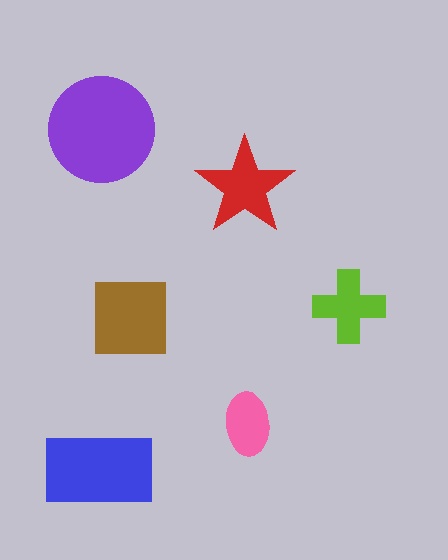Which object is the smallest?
The pink ellipse.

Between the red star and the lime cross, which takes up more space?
The red star.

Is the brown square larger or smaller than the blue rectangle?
Smaller.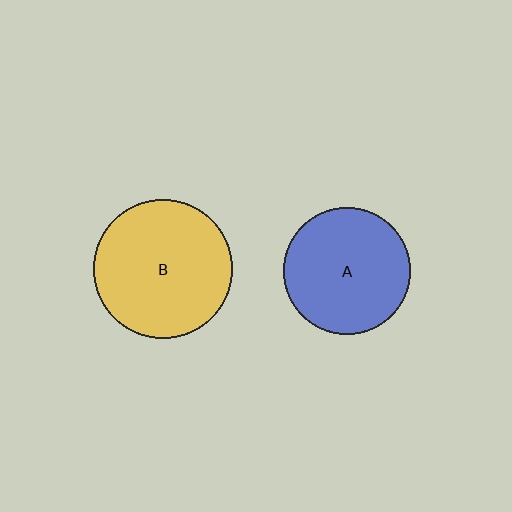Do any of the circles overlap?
No, none of the circles overlap.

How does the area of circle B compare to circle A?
Approximately 1.2 times.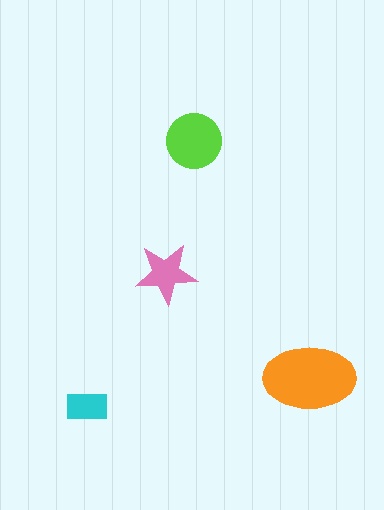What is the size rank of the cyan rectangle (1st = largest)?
4th.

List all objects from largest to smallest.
The orange ellipse, the lime circle, the pink star, the cyan rectangle.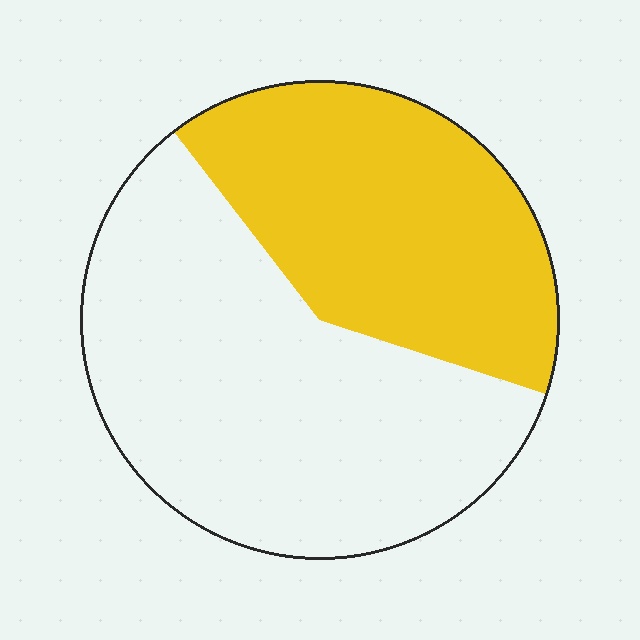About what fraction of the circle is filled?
About two fifths (2/5).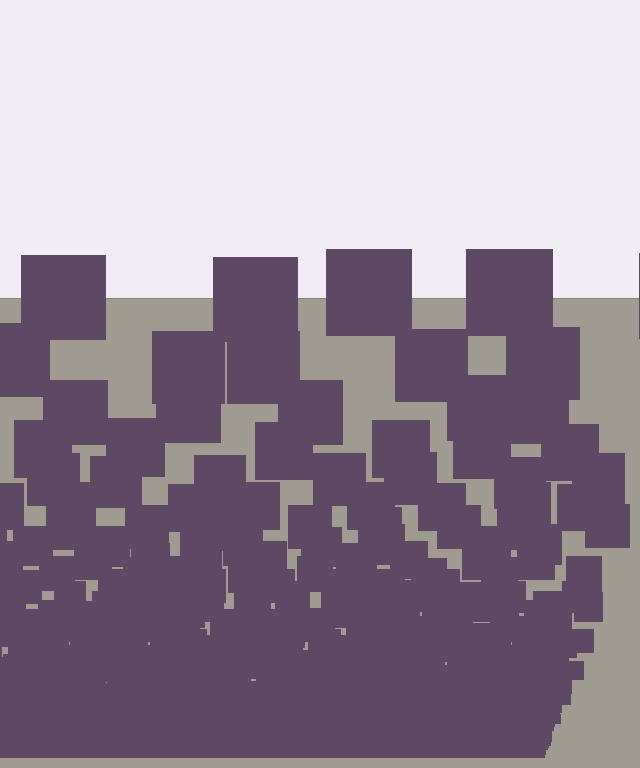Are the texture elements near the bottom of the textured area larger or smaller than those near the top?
Smaller. The gradient is inverted — elements near the bottom are smaller and denser.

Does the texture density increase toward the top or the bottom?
Density increases toward the bottom.